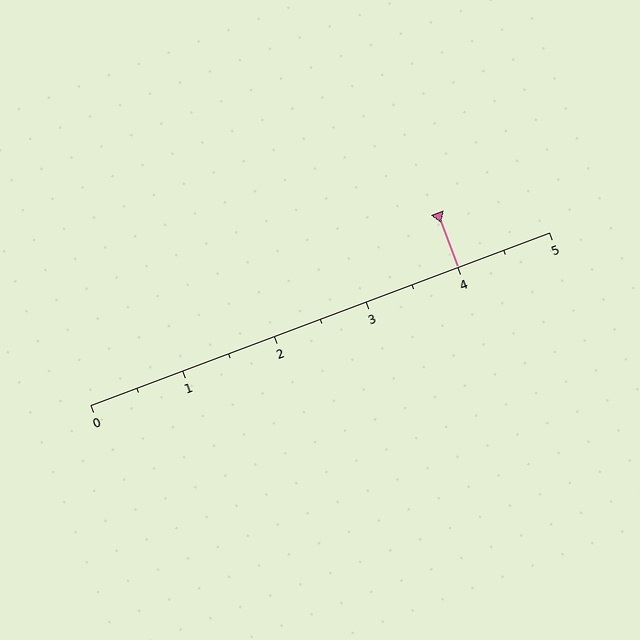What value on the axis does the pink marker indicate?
The marker indicates approximately 4.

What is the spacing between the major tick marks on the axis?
The major ticks are spaced 1 apart.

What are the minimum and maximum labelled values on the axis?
The axis runs from 0 to 5.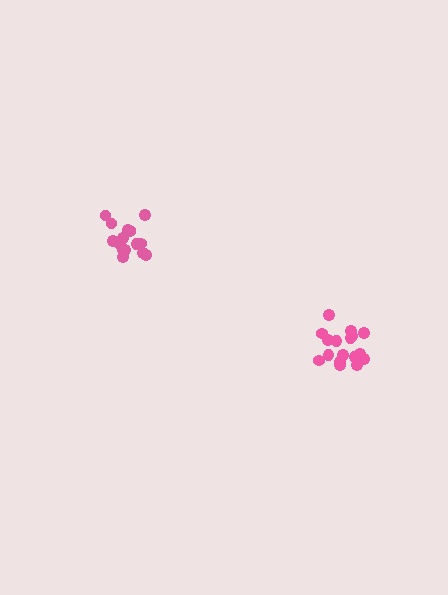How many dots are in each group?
Group 1: 16 dots, Group 2: 18 dots (34 total).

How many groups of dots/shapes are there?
There are 2 groups.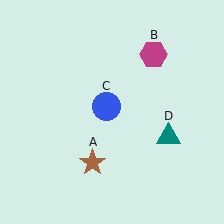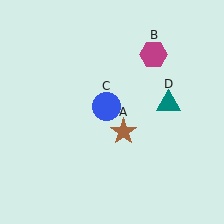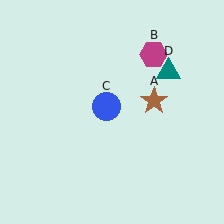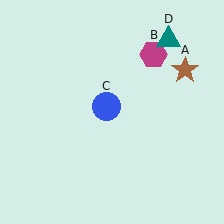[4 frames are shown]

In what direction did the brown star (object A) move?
The brown star (object A) moved up and to the right.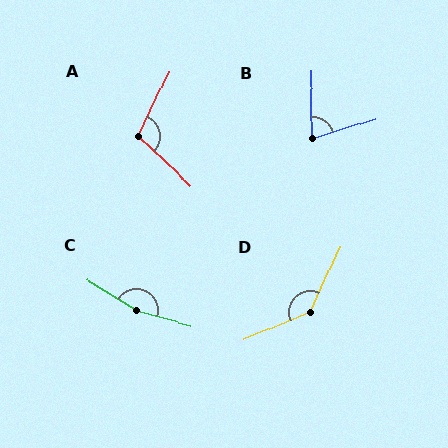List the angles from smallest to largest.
B (74°), A (108°), D (138°), C (164°).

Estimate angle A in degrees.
Approximately 108 degrees.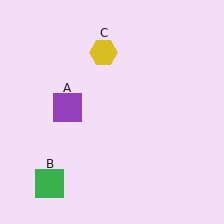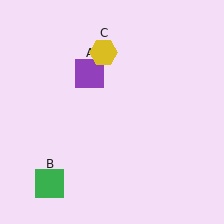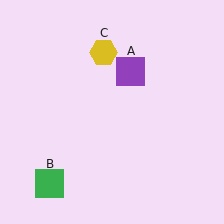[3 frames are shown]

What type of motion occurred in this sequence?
The purple square (object A) rotated clockwise around the center of the scene.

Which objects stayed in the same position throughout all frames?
Green square (object B) and yellow hexagon (object C) remained stationary.